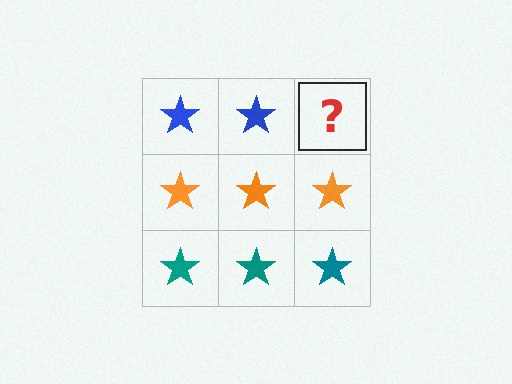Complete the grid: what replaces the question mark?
The question mark should be replaced with a blue star.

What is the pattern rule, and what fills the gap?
The rule is that each row has a consistent color. The gap should be filled with a blue star.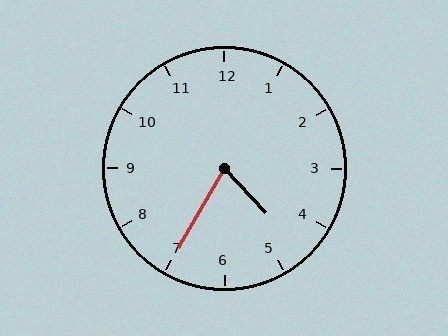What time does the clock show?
4:35.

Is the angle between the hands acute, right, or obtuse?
It is acute.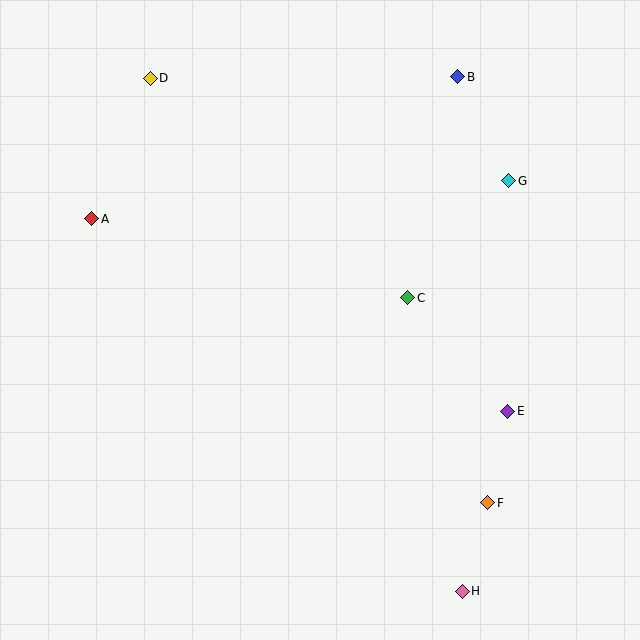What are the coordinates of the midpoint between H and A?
The midpoint between H and A is at (277, 405).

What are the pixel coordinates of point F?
Point F is at (488, 503).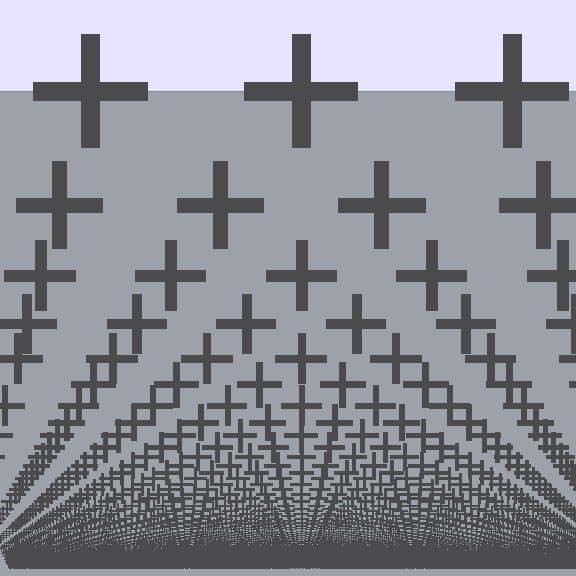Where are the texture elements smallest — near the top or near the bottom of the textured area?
Near the bottom.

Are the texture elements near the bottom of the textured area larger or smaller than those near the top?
Smaller. The gradient is inverted — elements near the bottom are smaller and denser.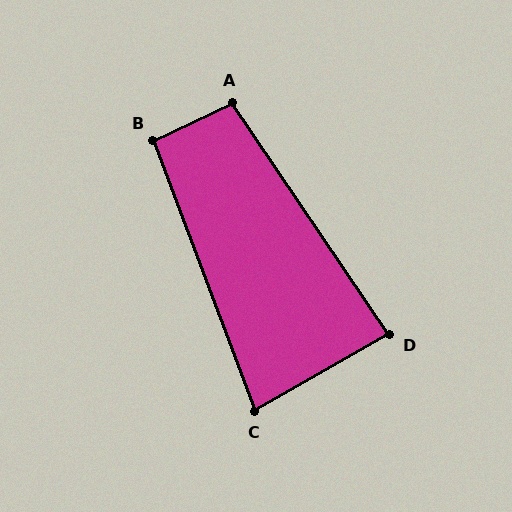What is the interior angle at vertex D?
Approximately 85 degrees (approximately right).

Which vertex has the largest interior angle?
A, at approximately 99 degrees.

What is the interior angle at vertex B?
Approximately 95 degrees (approximately right).